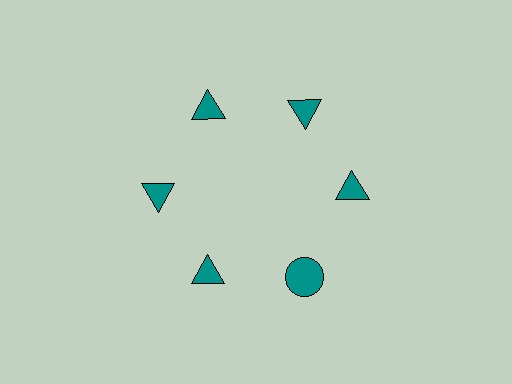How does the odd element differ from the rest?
It has a different shape: circle instead of triangle.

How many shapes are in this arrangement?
There are 6 shapes arranged in a ring pattern.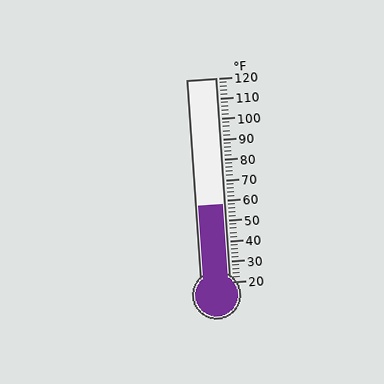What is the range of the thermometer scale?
The thermometer scale ranges from 20°F to 120°F.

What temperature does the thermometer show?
The thermometer shows approximately 58°F.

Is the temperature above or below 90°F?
The temperature is below 90°F.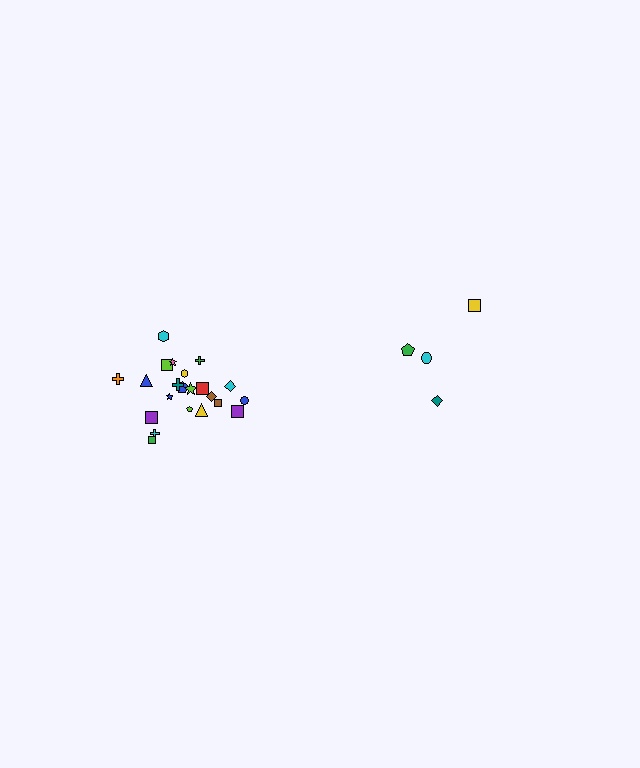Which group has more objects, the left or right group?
The left group.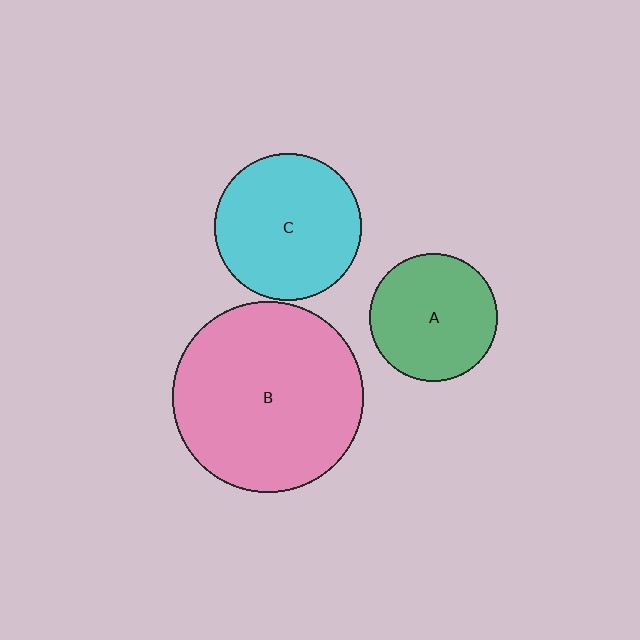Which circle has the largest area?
Circle B (pink).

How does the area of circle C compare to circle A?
Approximately 1.3 times.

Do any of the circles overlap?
No, none of the circles overlap.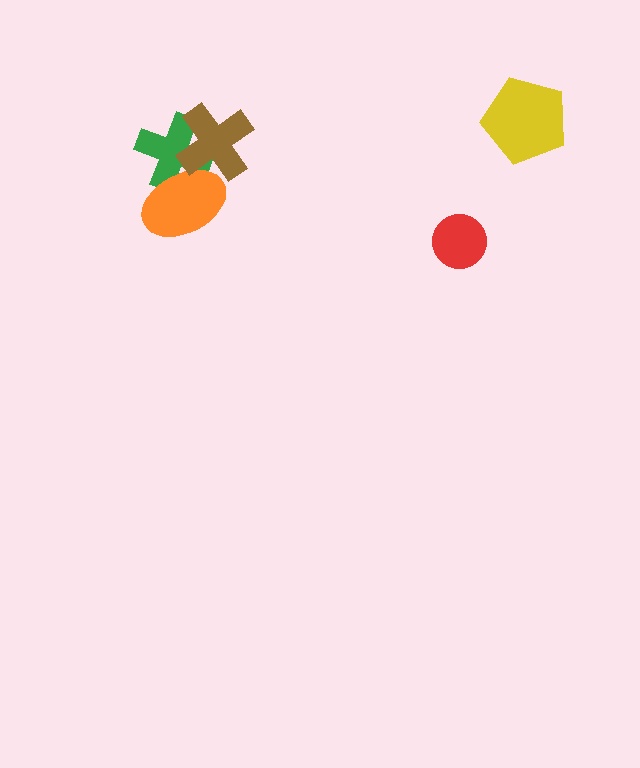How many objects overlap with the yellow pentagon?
0 objects overlap with the yellow pentagon.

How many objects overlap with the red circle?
0 objects overlap with the red circle.